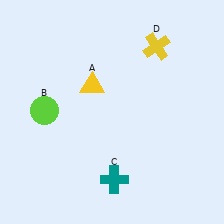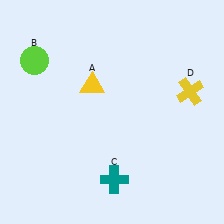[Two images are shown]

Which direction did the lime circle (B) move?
The lime circle (B) moved up.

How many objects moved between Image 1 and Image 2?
2 objects moved between the two images.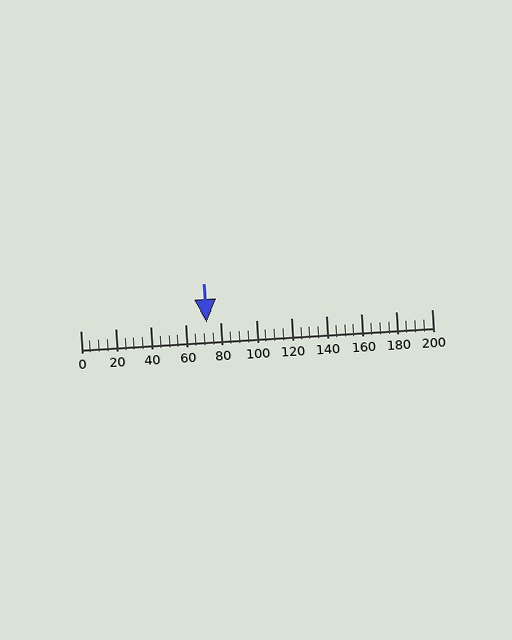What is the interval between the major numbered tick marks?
The major tick marks are spaced 20 units apart.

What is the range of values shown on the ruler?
The ruler shows values from 0 to 200.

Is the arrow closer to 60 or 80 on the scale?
The arrow is closer to 80.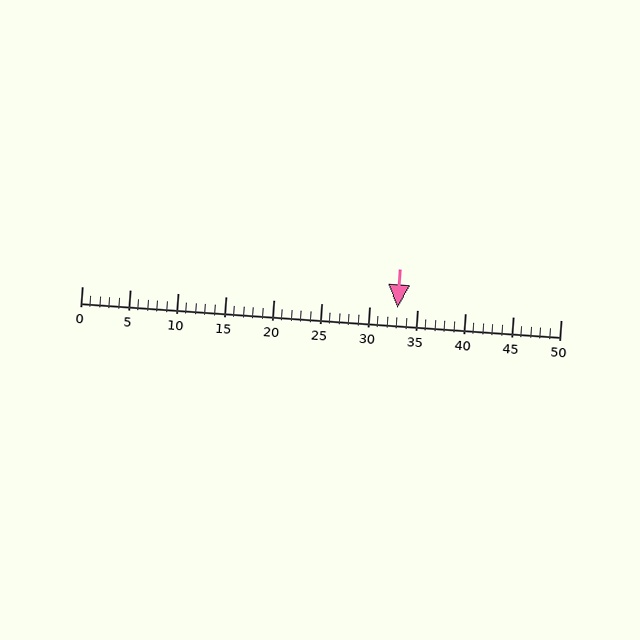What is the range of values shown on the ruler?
The ruler shows values from 0 to 50.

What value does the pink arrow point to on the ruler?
The pink arrow points to approximately 33.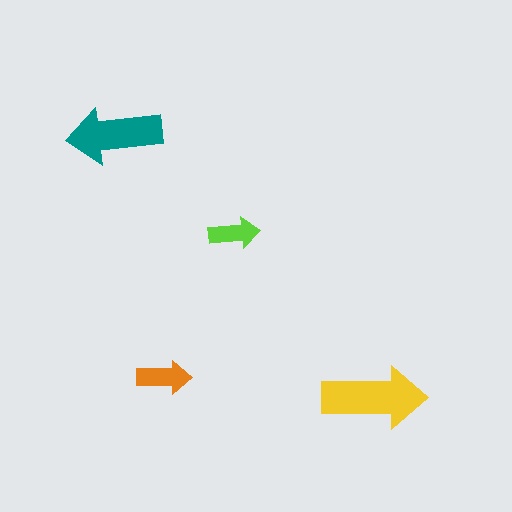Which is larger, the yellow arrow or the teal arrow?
The yellow one.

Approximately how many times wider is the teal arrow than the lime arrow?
About 2 times wider.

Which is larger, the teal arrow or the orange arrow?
The teal one.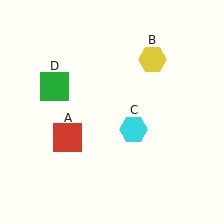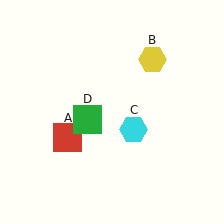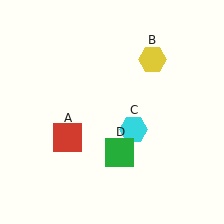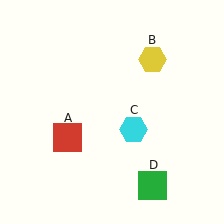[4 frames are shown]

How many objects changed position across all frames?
1 object changed position: green square (object D).